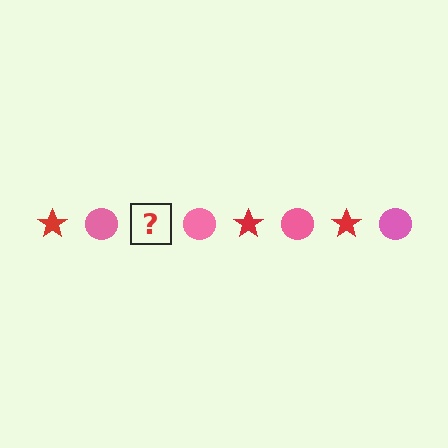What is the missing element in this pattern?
The missing element is a red star.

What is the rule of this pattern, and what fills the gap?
The rule is that the pattern alternates between red star and pink circle. The gap should be filled with a red star.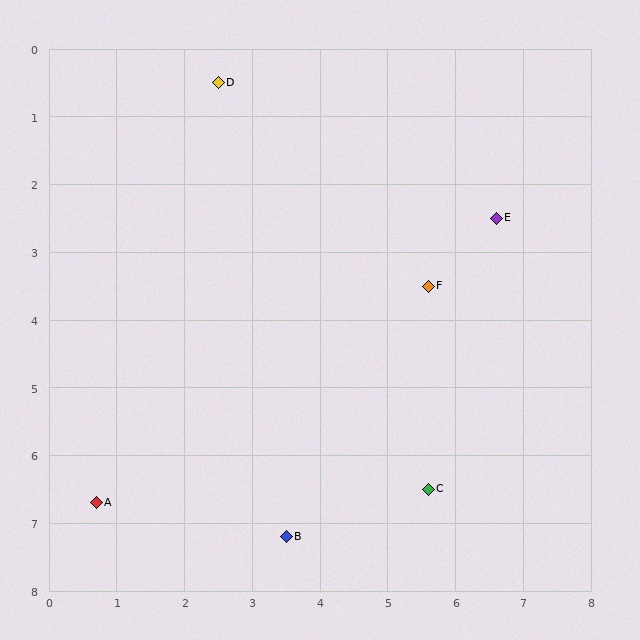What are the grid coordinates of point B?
Point B is at approximately (3.5, 7.2).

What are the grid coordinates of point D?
Point D is at approximately (2.5, 0.5).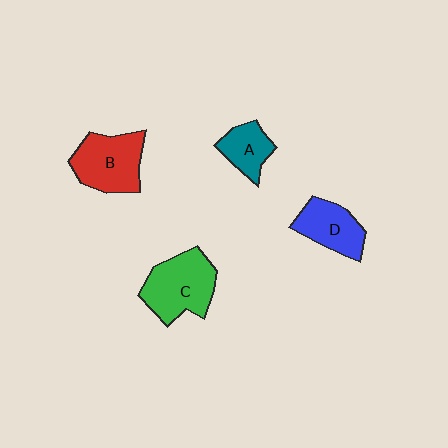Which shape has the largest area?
Shape C (green).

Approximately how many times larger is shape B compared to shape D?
Approximately 1.3 times.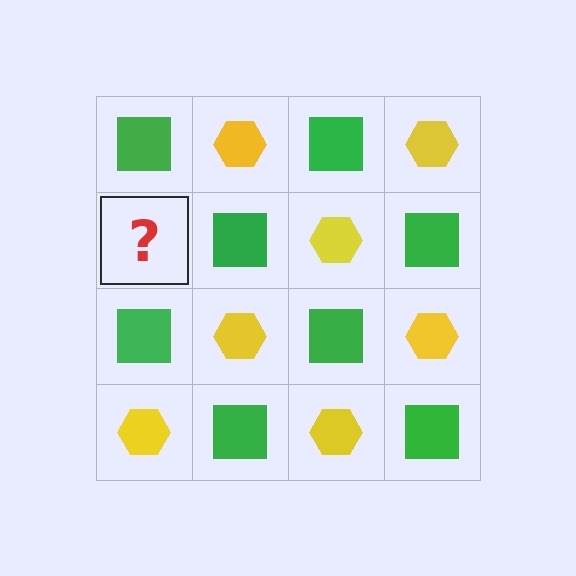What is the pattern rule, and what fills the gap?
The rule is that it alternates green square and yellow hexagon in a checkerboard pattern. The gap should be filled with a yellow hexagon.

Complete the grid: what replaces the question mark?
The question mark should be replaced with a yellow hexagon.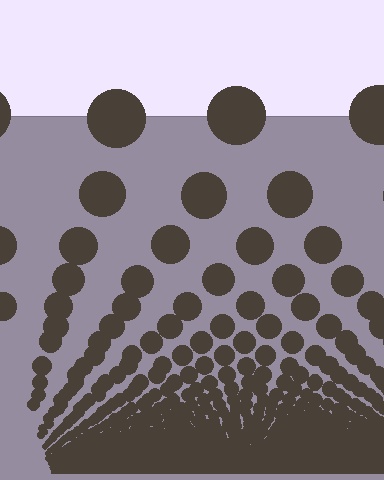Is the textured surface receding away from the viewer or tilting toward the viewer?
The surface appears to tilt toward the viewer. Texture elements get larger and sparser toward the top.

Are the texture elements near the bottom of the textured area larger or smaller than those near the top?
Smaller. The gradient is inverted — elements near the bottom are smaller and denser.